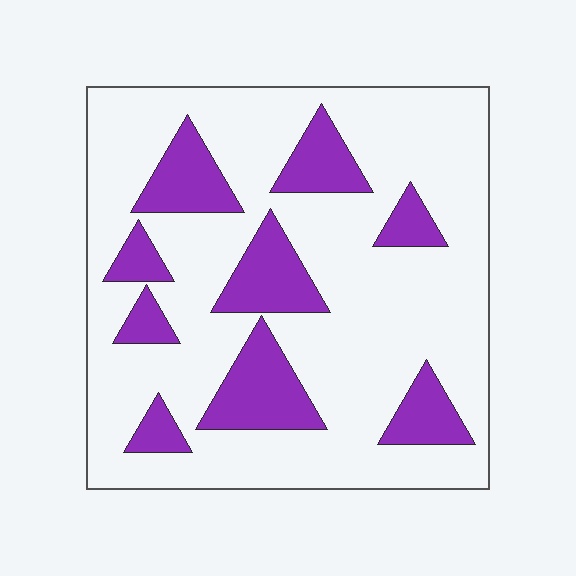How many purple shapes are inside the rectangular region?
9.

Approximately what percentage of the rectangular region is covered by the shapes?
Approximately 25%.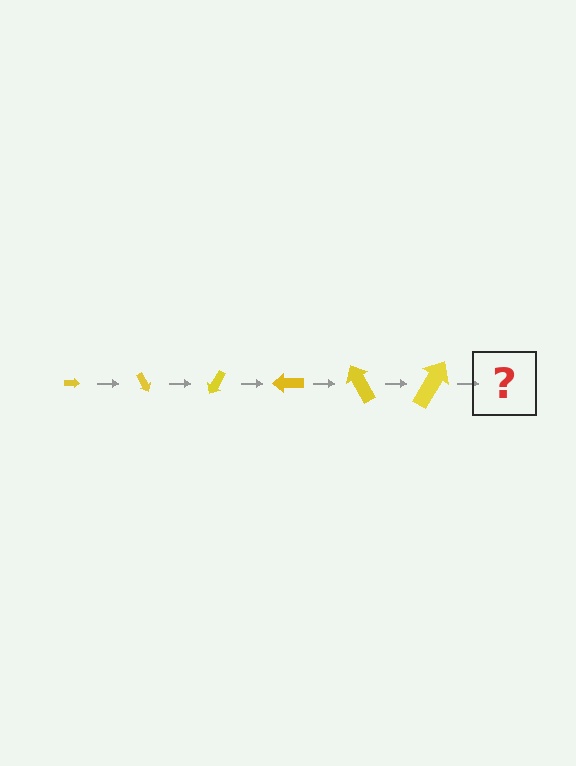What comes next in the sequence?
The next element should be an arrow, larger than the previous one and rotated 360 degrees from the start.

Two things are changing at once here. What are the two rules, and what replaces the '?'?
The two rules are that the arrow grows larger each step and it rotates 60 degrees each step. The '?' should be an arrow, larger than the previous one and rotated 360 degrees from the start.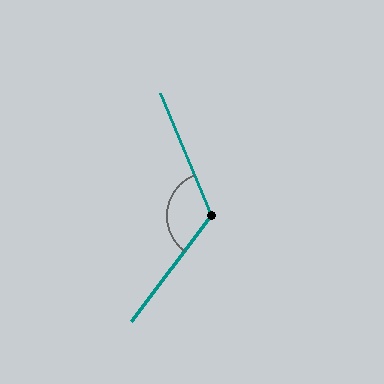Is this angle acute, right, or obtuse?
It is obtuse.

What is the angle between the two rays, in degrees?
Approximately 121 degrees.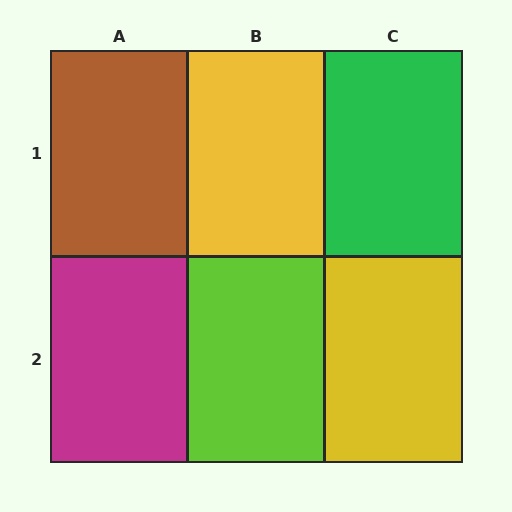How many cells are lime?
1 cell is lime.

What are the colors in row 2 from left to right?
Magenta, lime, yellow.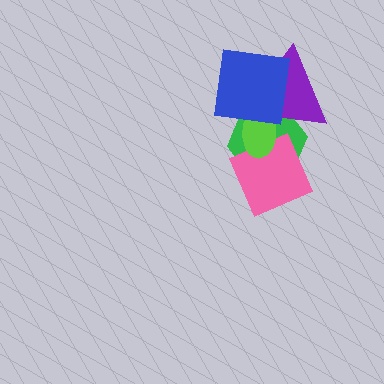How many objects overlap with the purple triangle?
3 objects overlap with the purple triangle.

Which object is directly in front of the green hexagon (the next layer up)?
The pink square is directly in front of the green hexagon.